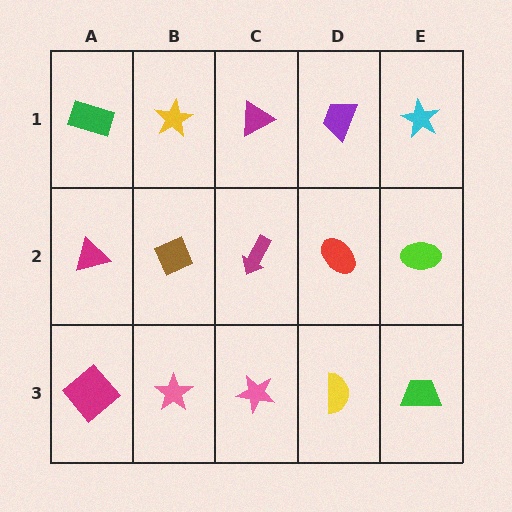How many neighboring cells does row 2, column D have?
4.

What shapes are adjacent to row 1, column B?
A brown diamond (row 2, column B), a green rectangle (row 1, column A), a magenta triangle (row 1, column C).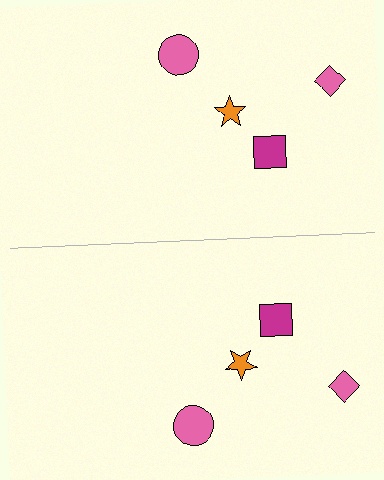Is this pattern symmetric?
Yes, this pattern has bilateral (reflection) symmetry.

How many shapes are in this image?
There are 8 shapes in this image.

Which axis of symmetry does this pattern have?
The pattern has a horizontal axis of symmetry running through the center of the image.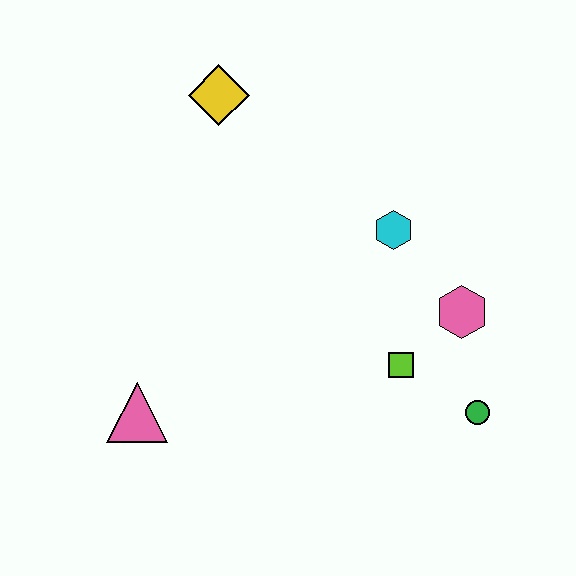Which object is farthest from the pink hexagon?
The pink triangle is farthest from the pink hexagon.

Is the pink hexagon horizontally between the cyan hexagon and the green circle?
Yes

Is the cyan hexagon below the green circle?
No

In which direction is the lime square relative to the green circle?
The lime square is to the left of the green circle.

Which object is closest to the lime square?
The pink hexagon is closest to the lime square.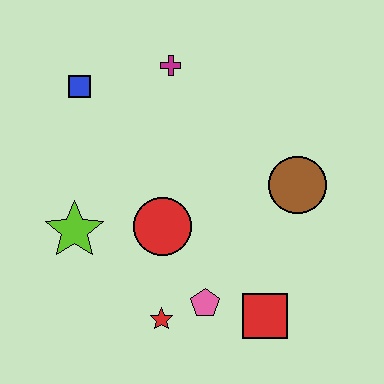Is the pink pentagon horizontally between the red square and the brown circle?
No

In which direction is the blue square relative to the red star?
The blue square is above the red star.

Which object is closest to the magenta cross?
The blue square is closest to the magenta cross.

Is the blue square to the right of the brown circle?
No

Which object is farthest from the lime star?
The brown circle is farthest from the lime star.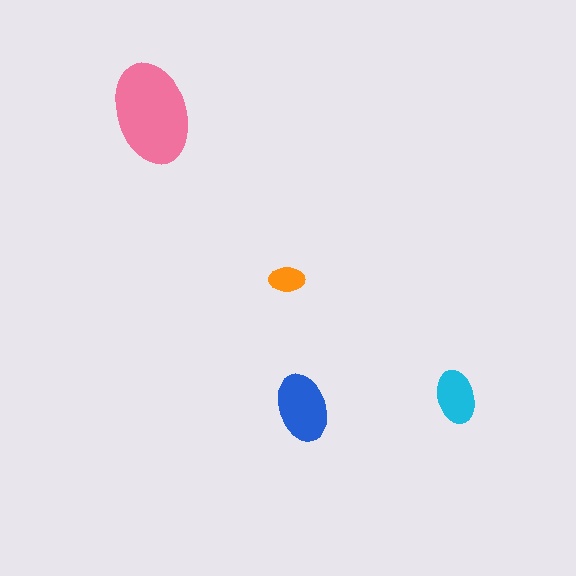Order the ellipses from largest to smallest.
the pink one, the blue one, the cyan one, the orange one.